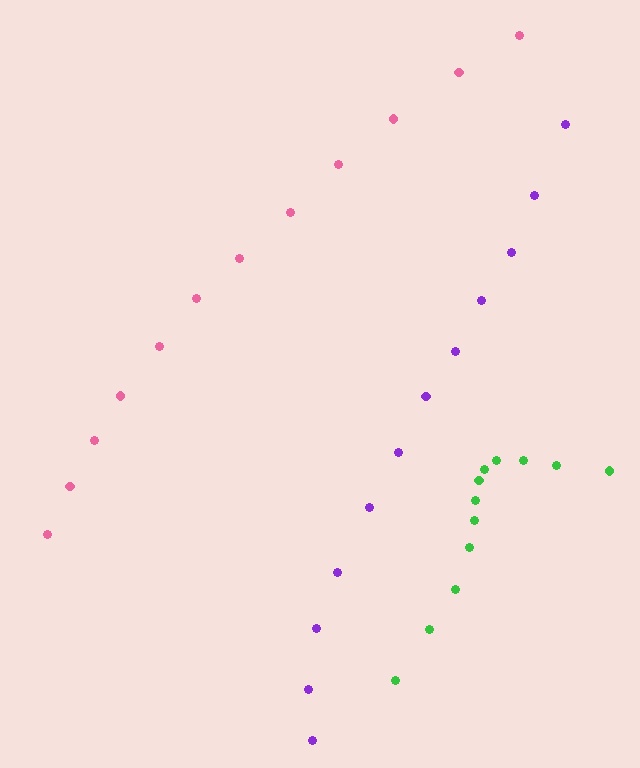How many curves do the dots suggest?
There are 3 distinct paths.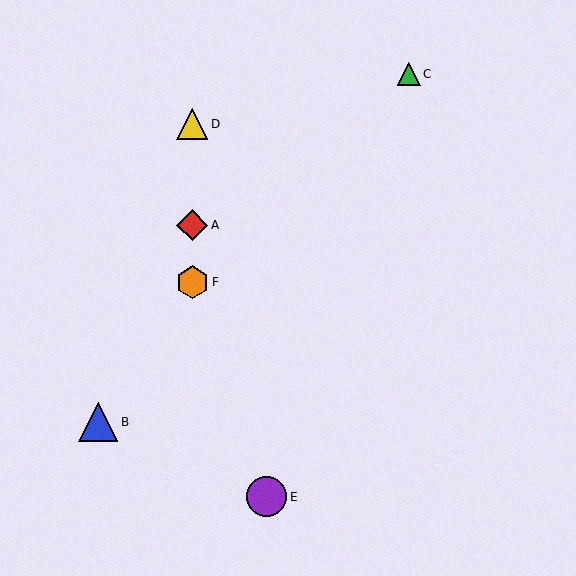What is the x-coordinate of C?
Object C is at x≈409.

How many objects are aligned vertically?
3 objects (A, D, F) are aligned vertically.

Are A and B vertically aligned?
No, A is at x≈192 and B is at x≈98.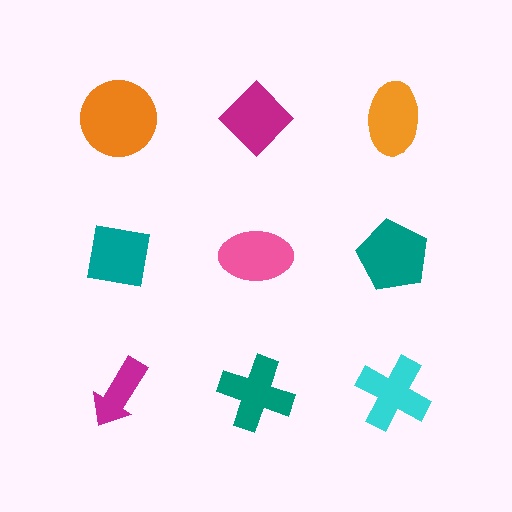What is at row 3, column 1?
A magenta arrow.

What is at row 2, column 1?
A teal square.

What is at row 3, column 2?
A teal cross.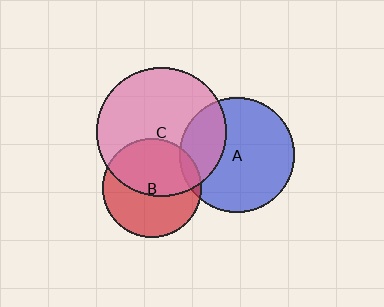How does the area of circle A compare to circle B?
Approximately 1.3 times.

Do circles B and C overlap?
Yes.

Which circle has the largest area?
Circle C (pink).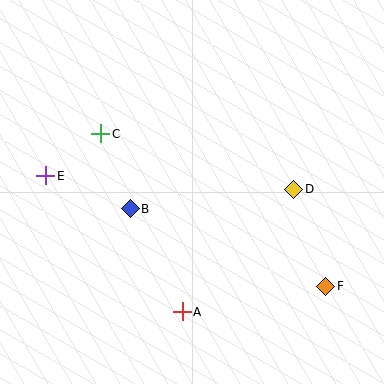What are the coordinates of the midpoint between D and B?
The midpoint between D and B is at (212, 199).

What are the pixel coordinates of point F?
Point F is at (326, 286).